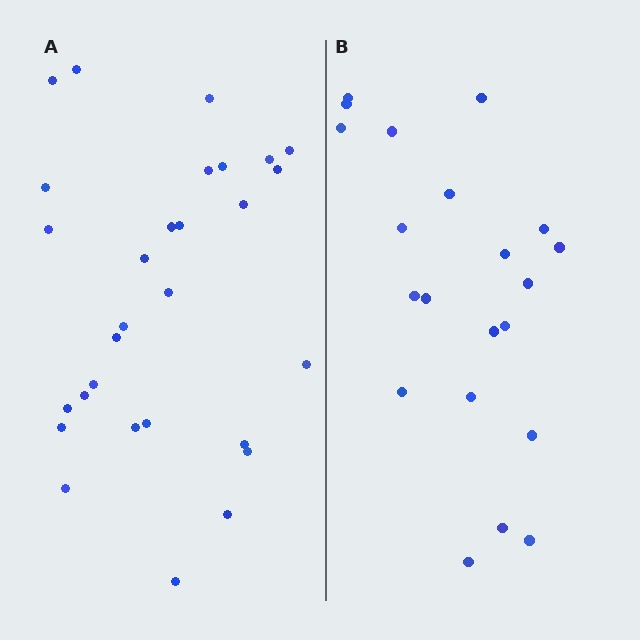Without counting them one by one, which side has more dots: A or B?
Region A (the left region) has more dots.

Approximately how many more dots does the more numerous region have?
Region A has roughly 8 or so more dots than region B.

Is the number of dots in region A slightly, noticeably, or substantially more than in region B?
Region A has noticeably more, but not dramatically so. The ratio is roughly 1.4 to 1.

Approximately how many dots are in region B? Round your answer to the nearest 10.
About 20 dots. (The exact count is 21, which rounds to 20.)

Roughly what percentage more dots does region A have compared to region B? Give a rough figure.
About 40% more.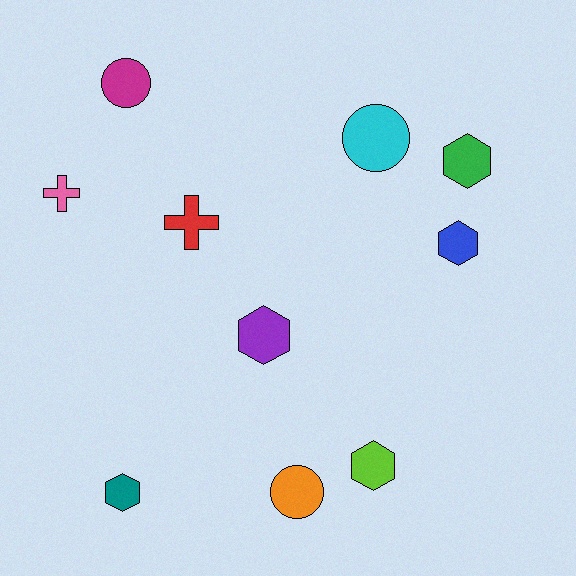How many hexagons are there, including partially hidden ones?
There are 5 hexagons.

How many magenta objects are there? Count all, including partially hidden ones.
There is 1 magenta object.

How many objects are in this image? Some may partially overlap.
There are 10 objects.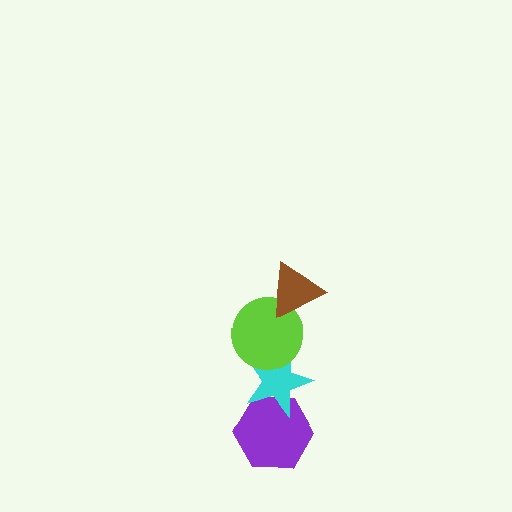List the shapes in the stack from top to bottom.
From top to bottom: the brown triangle, the lime circle, the cyan star, the purple hexagon.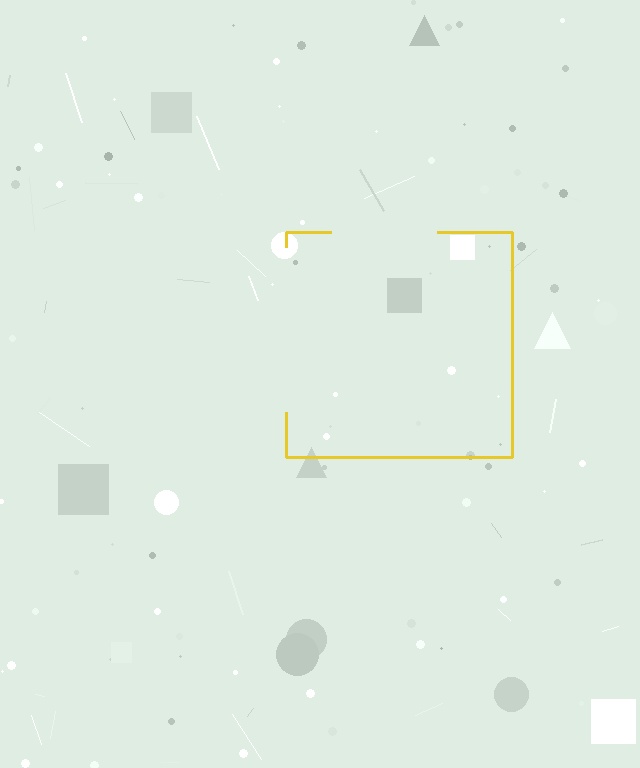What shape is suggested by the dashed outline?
The dashed outline suggests a square.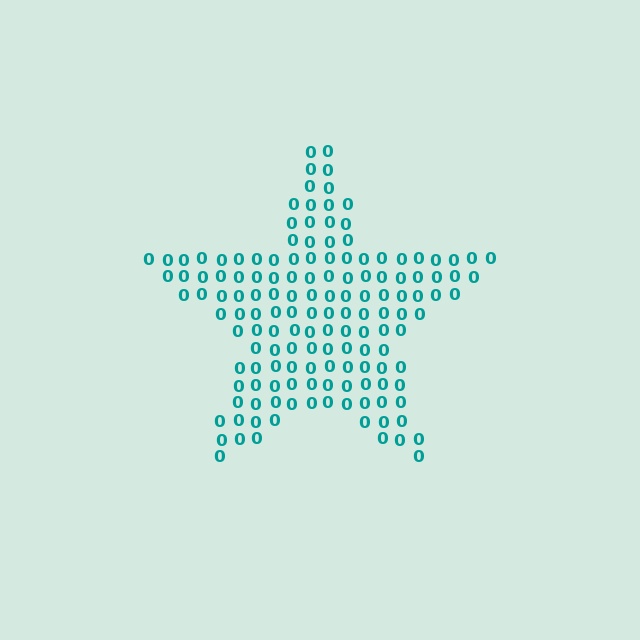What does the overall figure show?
The overall figure shows a star.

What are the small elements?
The small elements are digit 0's.